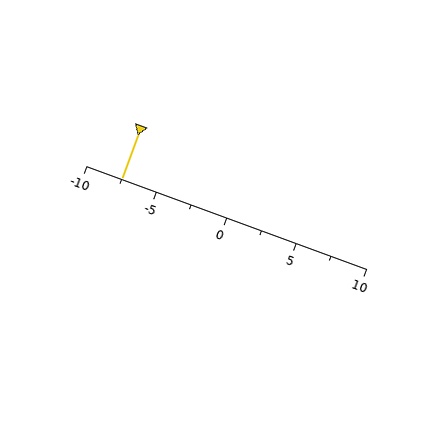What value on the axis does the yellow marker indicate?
The marker indicates approximately -7.5.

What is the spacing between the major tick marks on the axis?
The major ticks are spaced 5 apart.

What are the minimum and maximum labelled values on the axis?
The axis runs from -10 to 10.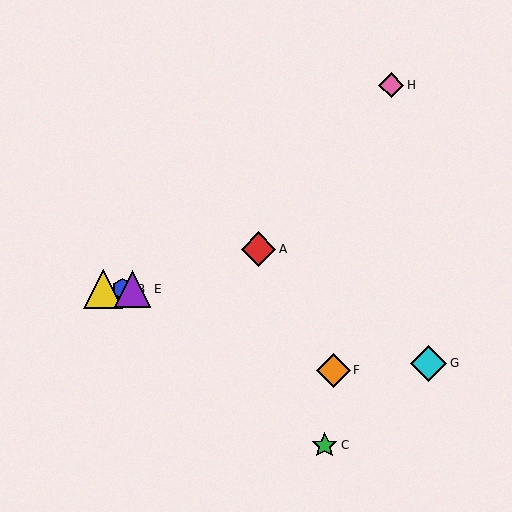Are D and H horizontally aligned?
No, D is at y≈289 and H is at y≈85.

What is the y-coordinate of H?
Object H is at y≈85.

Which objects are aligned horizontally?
Objects B, D, E are aligned horizontally.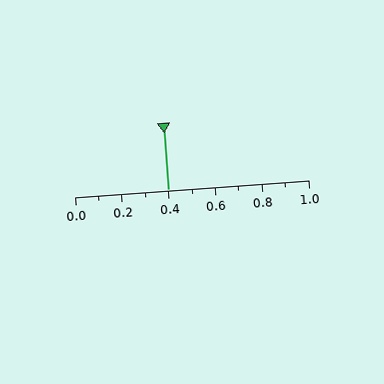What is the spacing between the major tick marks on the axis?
The major ticks are spaced 0.2 apart.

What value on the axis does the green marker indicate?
The marker indicates approximately 0.4.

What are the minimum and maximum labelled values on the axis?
The axis runs from 0.0 to 1.0.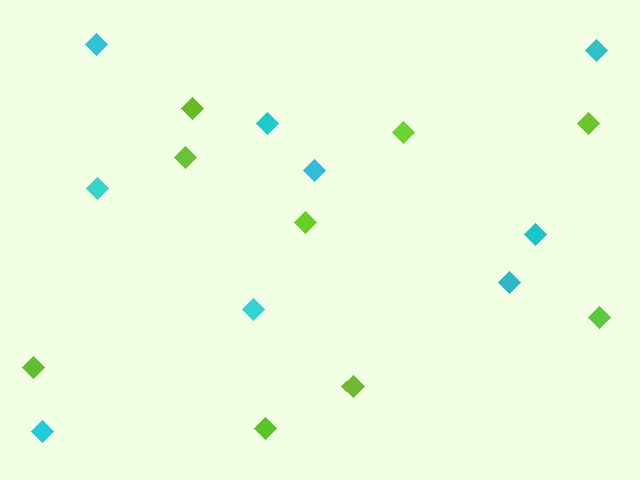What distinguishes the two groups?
There are 2 groups: one group of cyan diamonds (9) and one group of lime diamonds (9).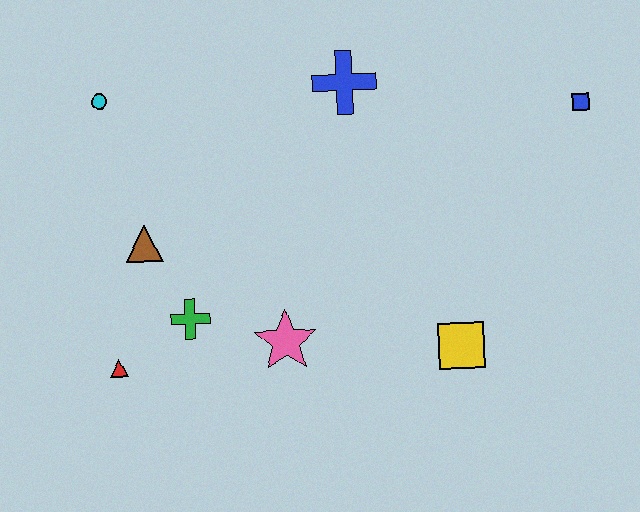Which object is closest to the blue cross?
The blue square is closest to the blue cross.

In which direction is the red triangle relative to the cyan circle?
The red triangle is below the cyan circle.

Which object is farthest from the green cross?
The blue square is farthest from the green cross.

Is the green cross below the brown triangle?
Yes